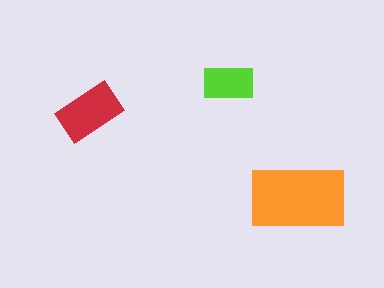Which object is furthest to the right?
The orange rectangle is rightmost.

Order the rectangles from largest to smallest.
the orange one, the red one, the lime one.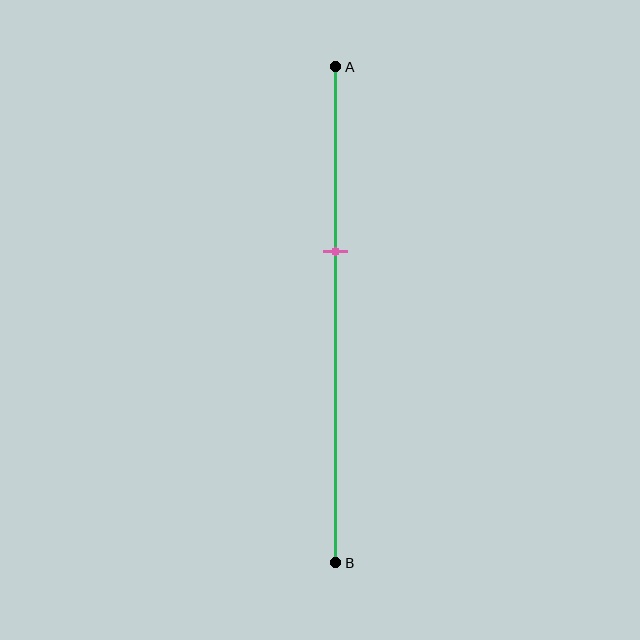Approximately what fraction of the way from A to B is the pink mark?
The pink mark is approximately 35% of the way from A to B.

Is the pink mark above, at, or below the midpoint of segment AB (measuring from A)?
The pink mark is above the midpoint of segment AB.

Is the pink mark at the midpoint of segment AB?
No, the mark is at about 35% from A, not at the 50% midpoint.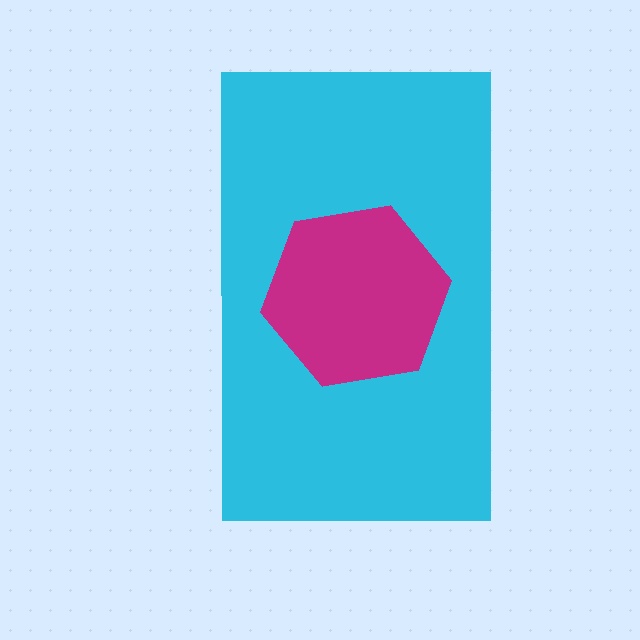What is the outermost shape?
The cyan rectangle.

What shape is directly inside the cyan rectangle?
The magenta hexagon.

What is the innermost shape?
The magenta hexagon.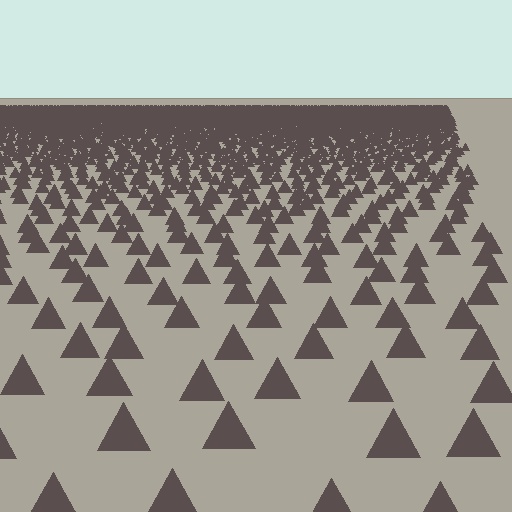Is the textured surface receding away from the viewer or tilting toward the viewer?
The surface is receding away from the viewer. Texture elements get smaller and denser toward the top.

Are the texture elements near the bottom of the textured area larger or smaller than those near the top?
Larger. Near the bottom, elements are closer to the viewer and appear at a bigger on-screen size.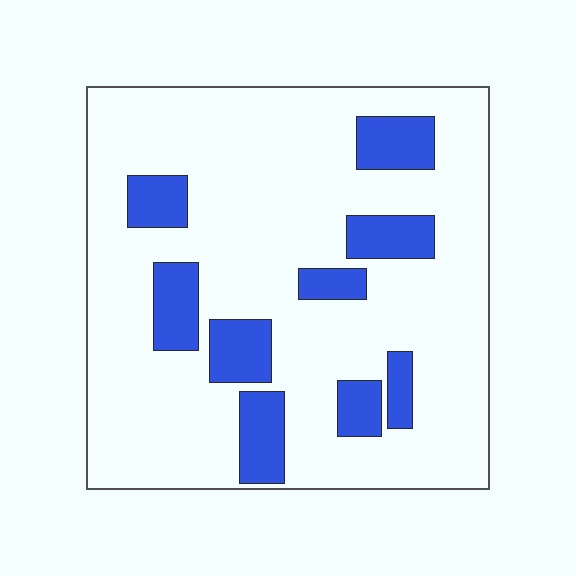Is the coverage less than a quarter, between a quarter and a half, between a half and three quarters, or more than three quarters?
Less than a quarter.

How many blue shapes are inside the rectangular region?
9.